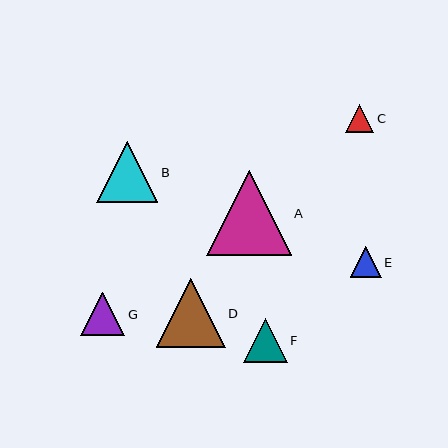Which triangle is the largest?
Triangle A is the largest with a size of approximately 85 pixels.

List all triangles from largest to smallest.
From largest to smallest: A, D, B, F, G, E, C.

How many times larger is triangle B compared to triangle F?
Triangle B is approximately 1.4 times the size of triangle F.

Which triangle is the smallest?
Triangle C is the smallest with a size of approximately 28 pixels.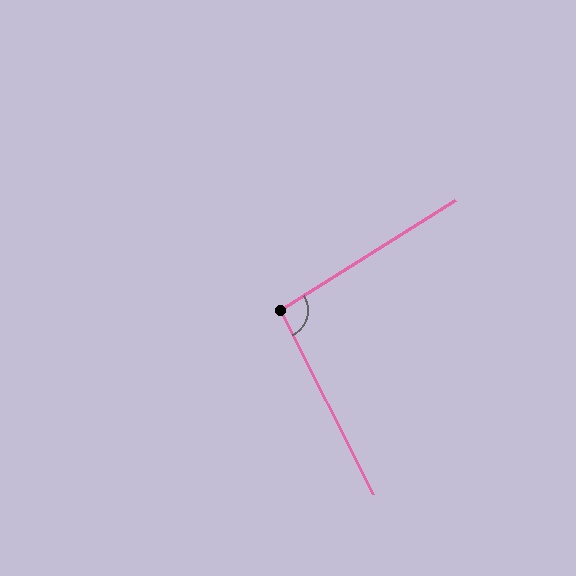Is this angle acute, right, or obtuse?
It is obtuse.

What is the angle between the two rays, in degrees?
Approximately 96 degrees.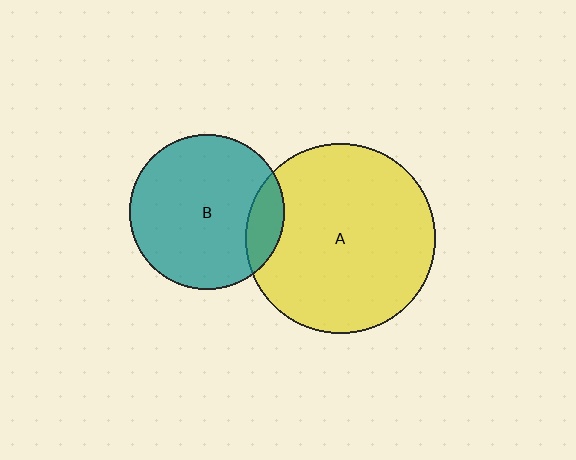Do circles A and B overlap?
Yes.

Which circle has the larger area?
Circle A (yellow).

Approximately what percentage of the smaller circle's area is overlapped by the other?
Approximately 15%.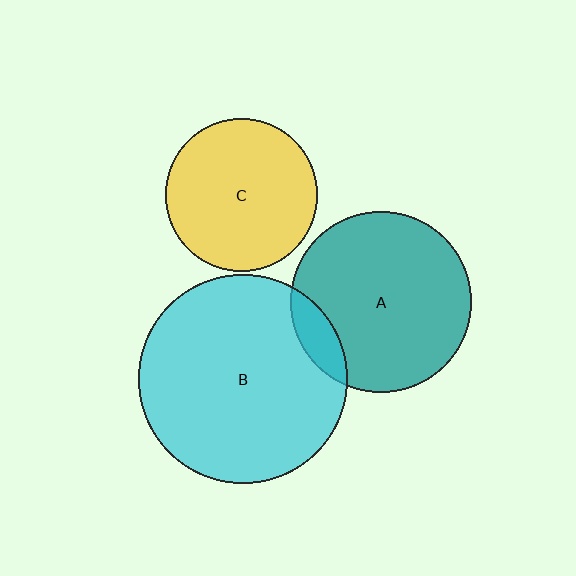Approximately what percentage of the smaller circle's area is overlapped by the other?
Approximately 10%.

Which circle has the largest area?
Circle B (cyan).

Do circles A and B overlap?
Yes.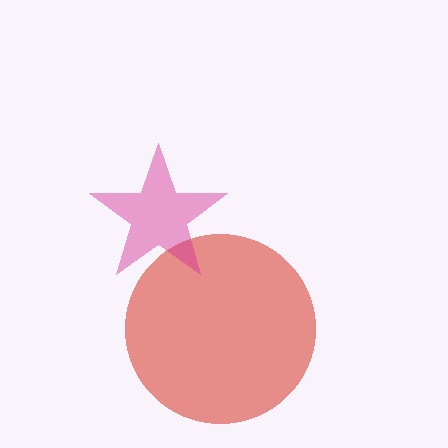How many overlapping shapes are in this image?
There are 2 overlapping shapes in the image.